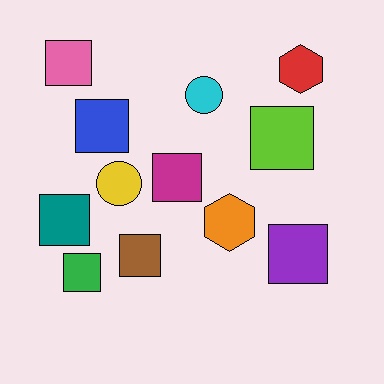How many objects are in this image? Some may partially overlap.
There are 12 objects.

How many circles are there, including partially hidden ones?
There are 2 circles.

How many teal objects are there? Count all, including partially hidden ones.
There is 1 teal object.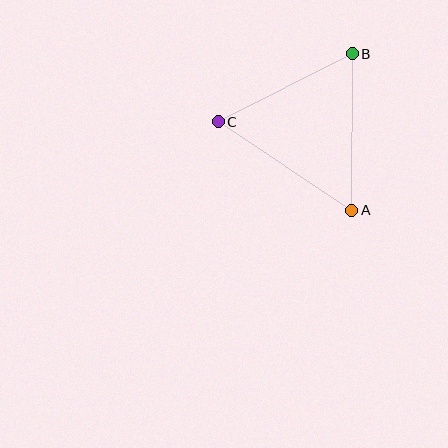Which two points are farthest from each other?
Points A and C are farthest from each other.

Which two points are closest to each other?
Points B and C are closest to each other.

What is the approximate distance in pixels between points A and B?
The distance between A and B is approximately 157 pixels.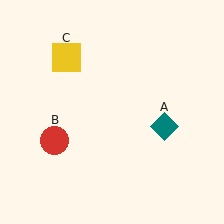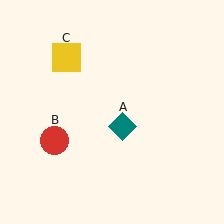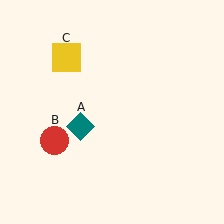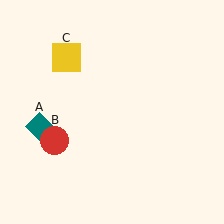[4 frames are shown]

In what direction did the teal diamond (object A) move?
The teal diamond (object A) moved left.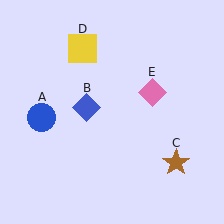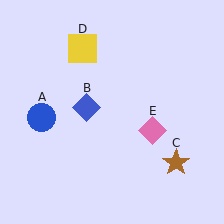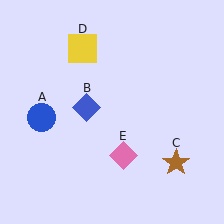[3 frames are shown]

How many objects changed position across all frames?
1 object changed position: pink diamond (object E).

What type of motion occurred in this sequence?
The pink diamond (object E) rotated clockwise around the center of the scene.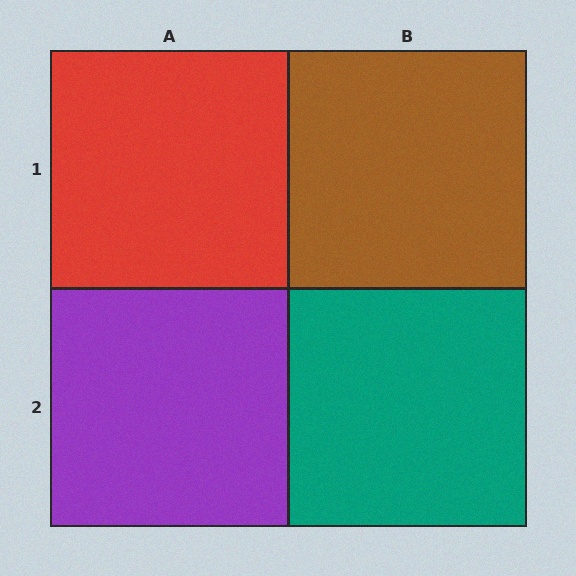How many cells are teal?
1 cell is teal.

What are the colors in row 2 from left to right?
Purple, teal.